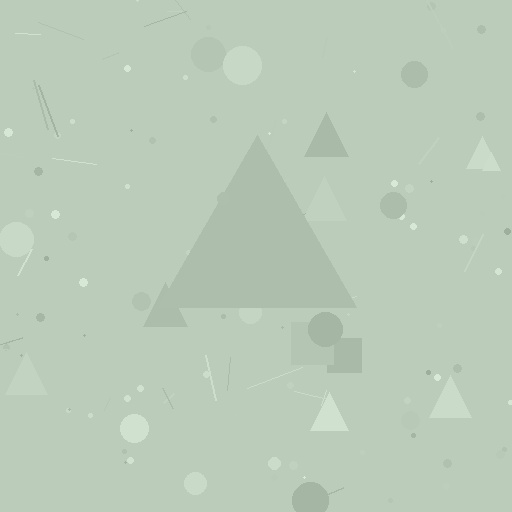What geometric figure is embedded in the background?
A triangle is embedded in the background.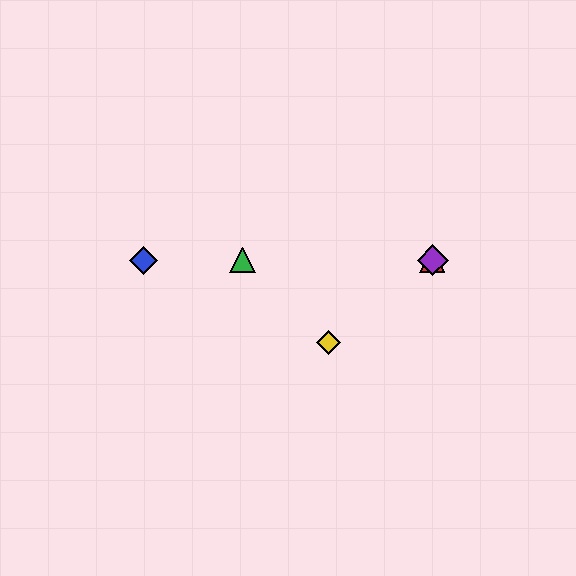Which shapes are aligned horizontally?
The red triangle, the blue diamond, the green triangle, the purple diamond are aligned horizontally.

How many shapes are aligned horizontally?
4 shapes (the red triangle, the blue diamond, the green triangle, the purple diamond) are aligned horizontally.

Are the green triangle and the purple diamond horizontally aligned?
Yes, both are at y≈260.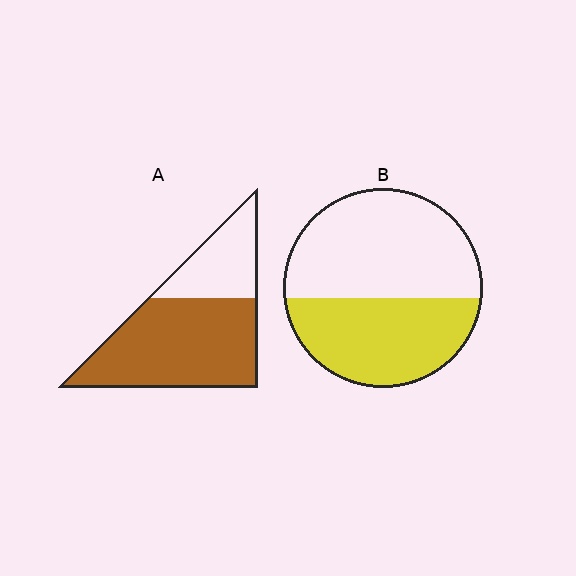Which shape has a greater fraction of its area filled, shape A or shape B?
Shape A.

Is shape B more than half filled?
No.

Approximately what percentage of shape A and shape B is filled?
A is approximately 70% and B is approximately 45%.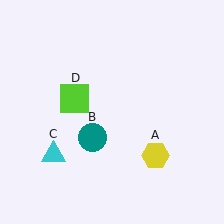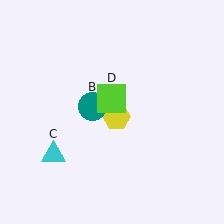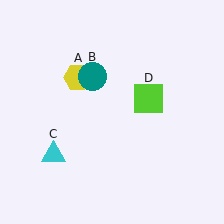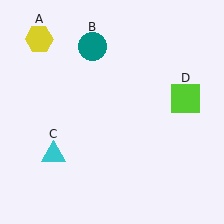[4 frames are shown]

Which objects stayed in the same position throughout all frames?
Cyan triangle (object C) remained stationary.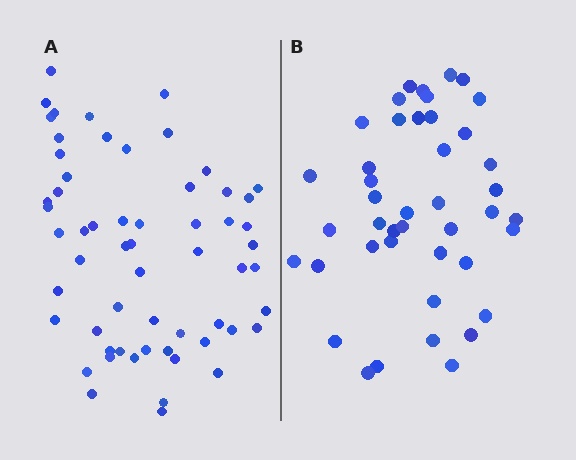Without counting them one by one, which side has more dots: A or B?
Region A (the left region) has more dots.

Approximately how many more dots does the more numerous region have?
Region A has approximately 15 more dots than region B.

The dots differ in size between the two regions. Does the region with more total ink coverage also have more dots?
No. Region B has more total ink coverage because its dots are larger, but region A actually contains more individual dots. Total area can be misleading — the number of items is what matters here.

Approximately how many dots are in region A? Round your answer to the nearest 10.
About 60 dots. (The exact count is 59, which rounds to 60.)